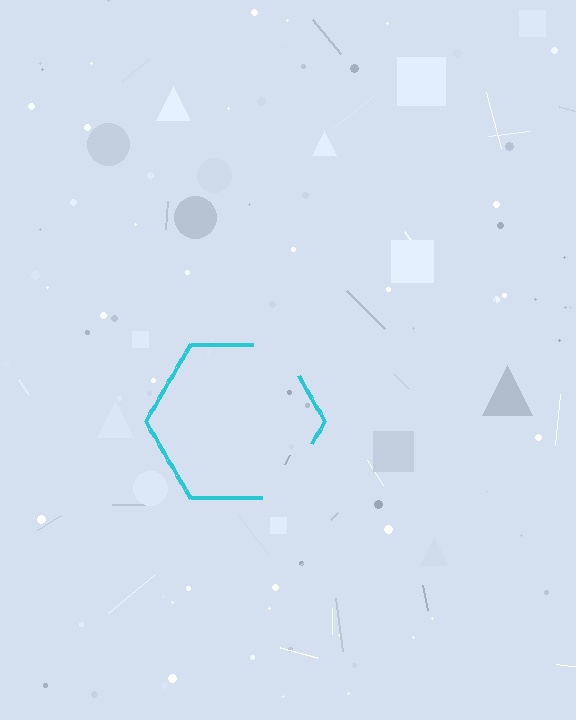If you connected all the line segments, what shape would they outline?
They would outline a hexagon.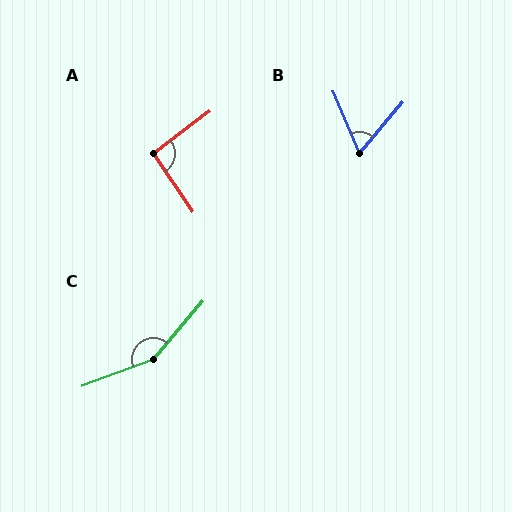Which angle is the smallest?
B, at approximately 64 degrees.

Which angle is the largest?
C, at approximately 151 degrees.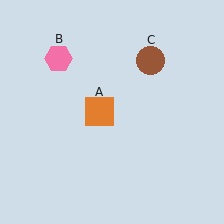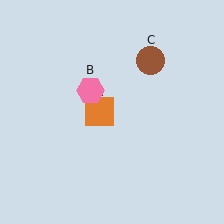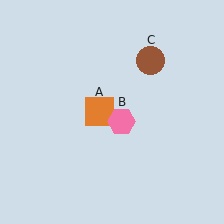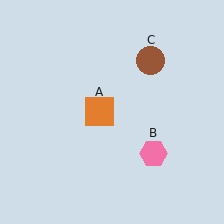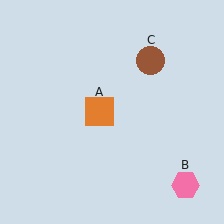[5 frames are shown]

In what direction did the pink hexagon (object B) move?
The pink hexagon (object B) moved down and to the right.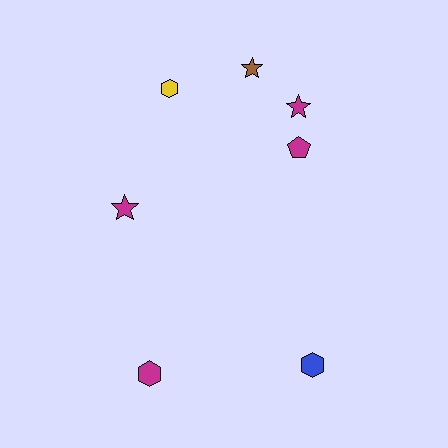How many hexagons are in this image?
There are 3 hexagons.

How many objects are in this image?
There are 7 objects.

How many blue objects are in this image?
There is 1 blue object.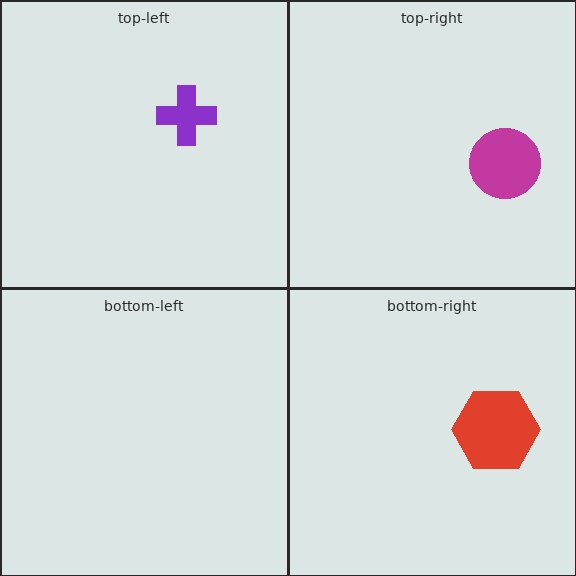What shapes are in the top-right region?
The magenta circle.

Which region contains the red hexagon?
The bottom-right region.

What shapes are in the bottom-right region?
The red hexagon.